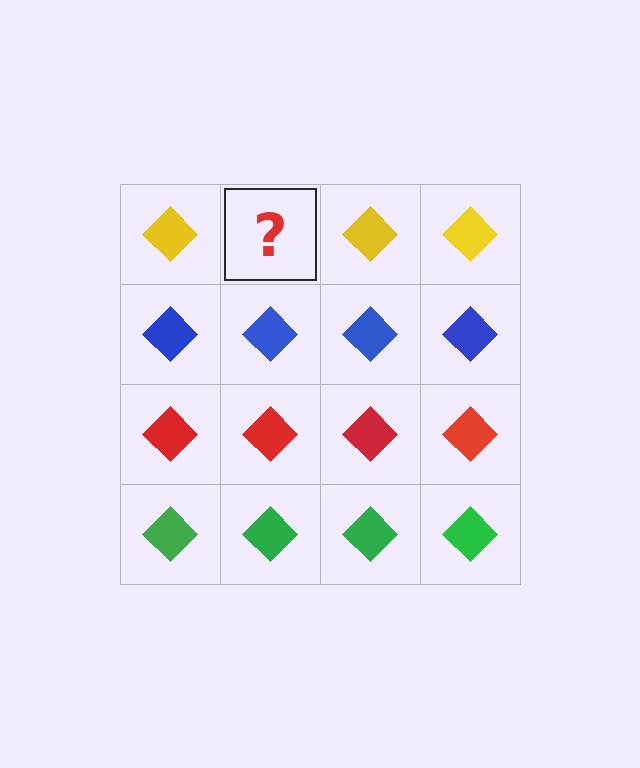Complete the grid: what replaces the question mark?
The question mark should be replaced with a yellow diamond.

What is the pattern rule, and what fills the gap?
The rule is that each row has a consistent color. The gap should be filled with a yellow diamond.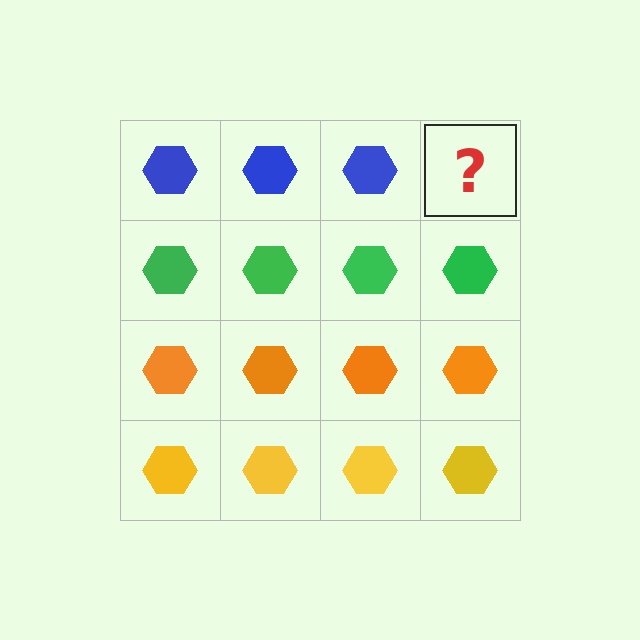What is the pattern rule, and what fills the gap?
The rule is that each row has a consistent color. The gap should be filled with a blue hexagon.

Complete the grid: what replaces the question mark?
The question mark should be replaced with a blue hexagon.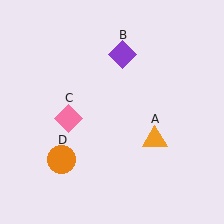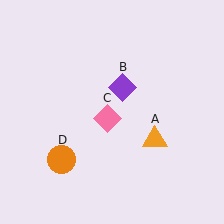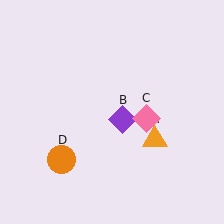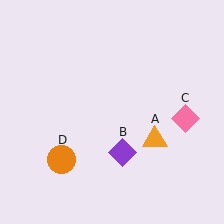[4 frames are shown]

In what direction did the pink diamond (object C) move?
The pink diamond (object C) moved right.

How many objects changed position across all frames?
2 objects changed position: purple diamond (object B), pink diamond (object C).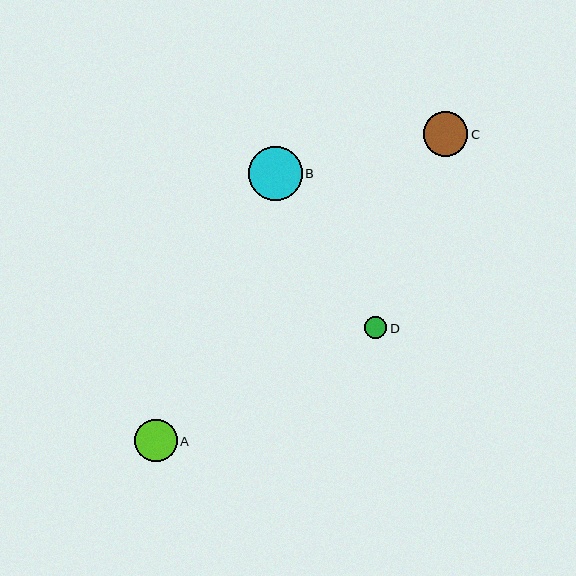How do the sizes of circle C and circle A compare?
Circle C and circle A are approximately the same size.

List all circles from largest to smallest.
From largest to smallest: B, C, A, D.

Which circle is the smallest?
Circle D is the smallest with a size of approximately 22 pixels.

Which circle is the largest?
Circle B is the largest with a size of approximately 54 pixels.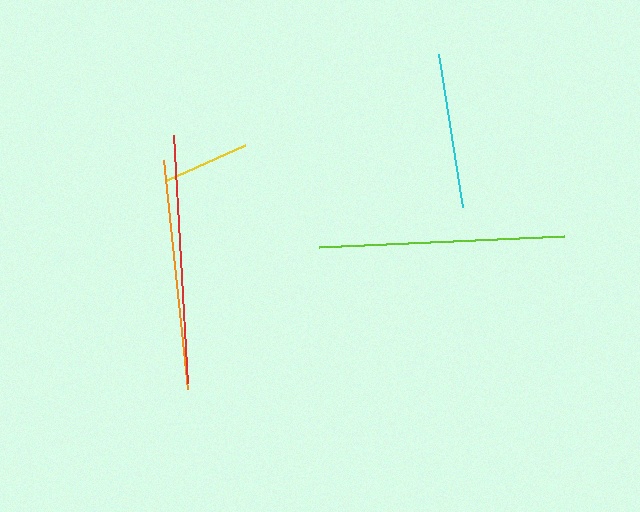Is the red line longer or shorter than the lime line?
The red line is longer than the lime line.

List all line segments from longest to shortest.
From longest to shortest: red, lime, orange, cyan, yellow.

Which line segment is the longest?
The red line is the longest at approximately 248 pixels.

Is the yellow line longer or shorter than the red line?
The red line is longer than the yellow line.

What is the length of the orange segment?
The orange segment is approximately 231 pixels long.